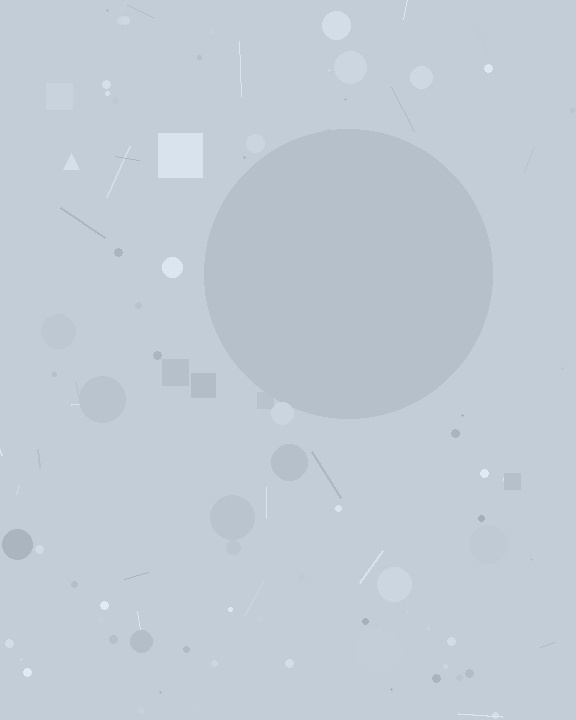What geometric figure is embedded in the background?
A circle is embedded in the background.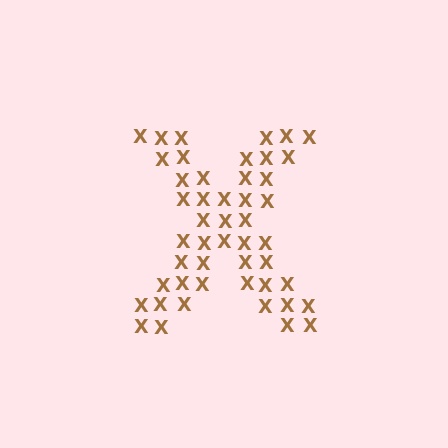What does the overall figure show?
The overall figure shows the letter X.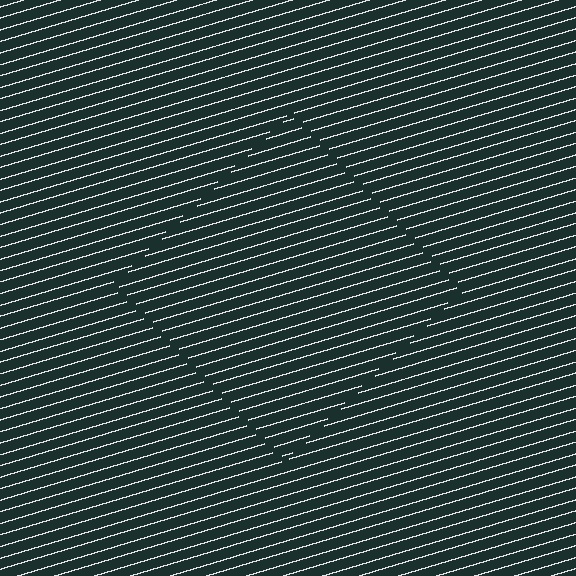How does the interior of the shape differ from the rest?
The interior of the shape contains the same grating, shifted by half a period — the contour is defined by the phase discontinuity where line-ends from the inner and outer gratings abut.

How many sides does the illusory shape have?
4 sides — the line-ends trace a square.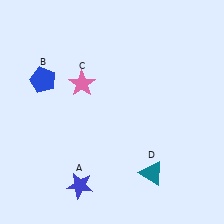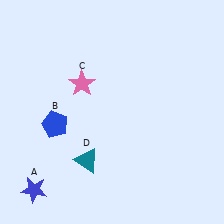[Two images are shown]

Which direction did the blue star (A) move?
The blue star (A) moved left.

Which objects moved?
The objects that moved are: the blue star (A), the blue pentagon (B), the teal triangle (D).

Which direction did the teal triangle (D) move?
The teal triangle (D) moved left.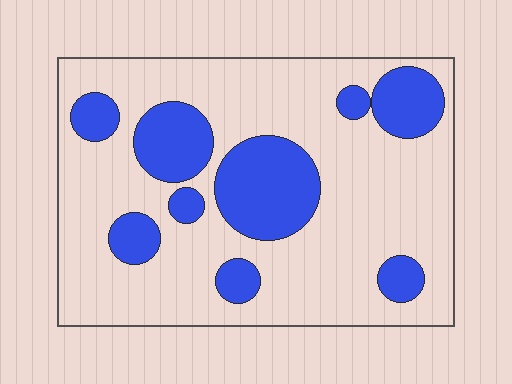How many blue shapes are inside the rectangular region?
9.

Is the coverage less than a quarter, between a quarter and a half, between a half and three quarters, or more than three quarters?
Between a quarter and a half.